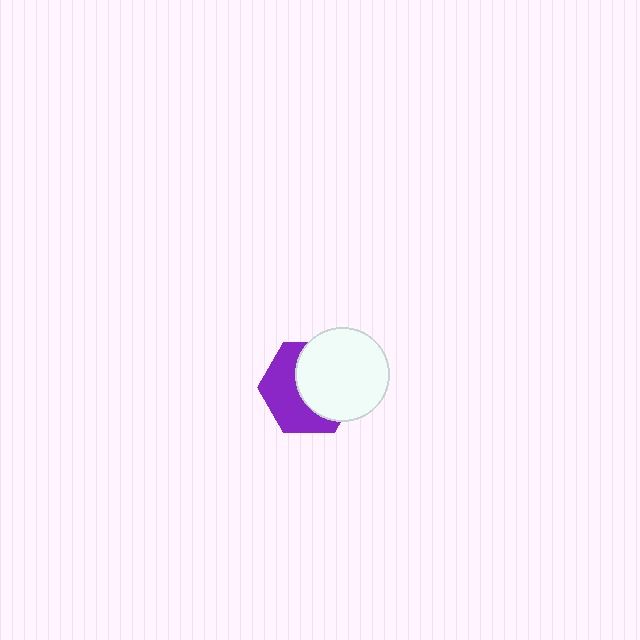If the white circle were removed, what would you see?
You would see the complete purple hexagon.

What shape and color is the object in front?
The object in front is a white circle.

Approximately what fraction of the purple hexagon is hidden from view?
Roughly 52% of the purple hexagon is hidden behind the white circle.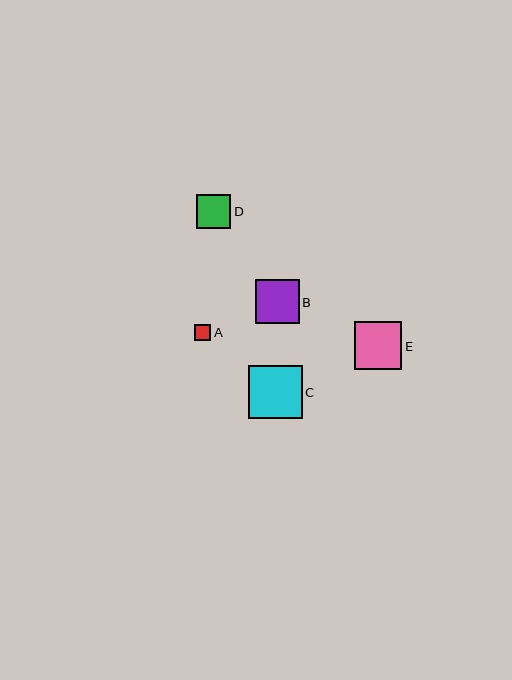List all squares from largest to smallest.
From largest to smallest: C, E, B, D, A.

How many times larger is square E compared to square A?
Square E is approximately 3.0 times the size of square A.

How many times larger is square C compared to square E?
Square C is approximately 1.1 times the size of square E.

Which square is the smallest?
Square A is the smallest with a size of approximately 16 pixels.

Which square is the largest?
Square C is the largest with a size of approximately 53 pixels.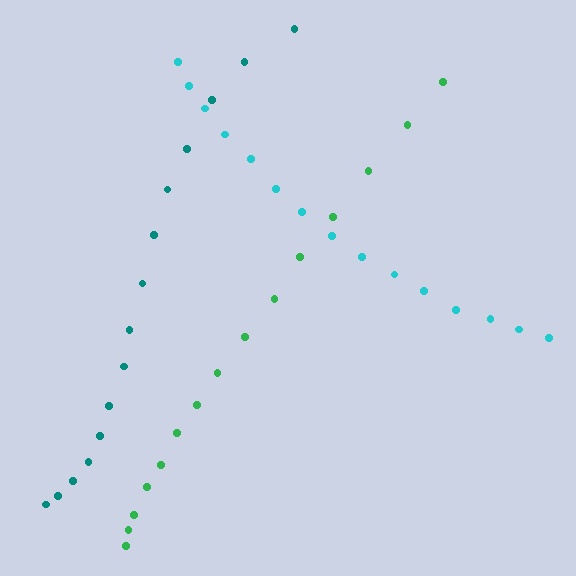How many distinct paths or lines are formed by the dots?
There are 3 distinct paths.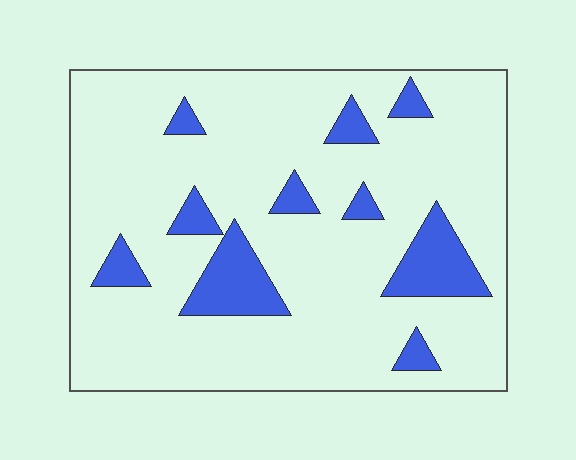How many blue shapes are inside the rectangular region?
10.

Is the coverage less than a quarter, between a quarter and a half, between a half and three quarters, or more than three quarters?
Less than a quarter.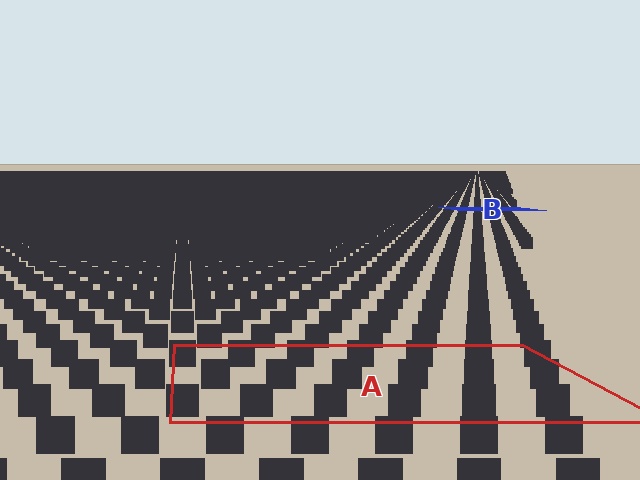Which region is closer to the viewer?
Region A is closer. The texture elements there are larger and more spread out.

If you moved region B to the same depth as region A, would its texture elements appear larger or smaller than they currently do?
They would appear larger. At a closer depth, the same texture elements are projected at a bigger on-screen size.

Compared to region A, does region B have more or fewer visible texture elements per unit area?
Region B has more texture elements per unit area — they are packed more densely because it is farther away.